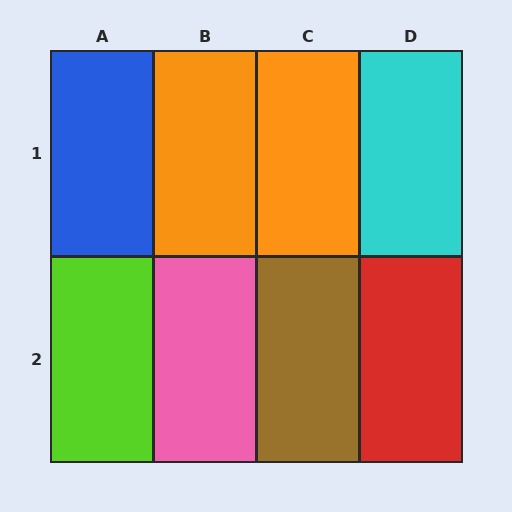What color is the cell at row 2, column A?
Lime.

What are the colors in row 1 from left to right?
Blue, orange, orange, cyan.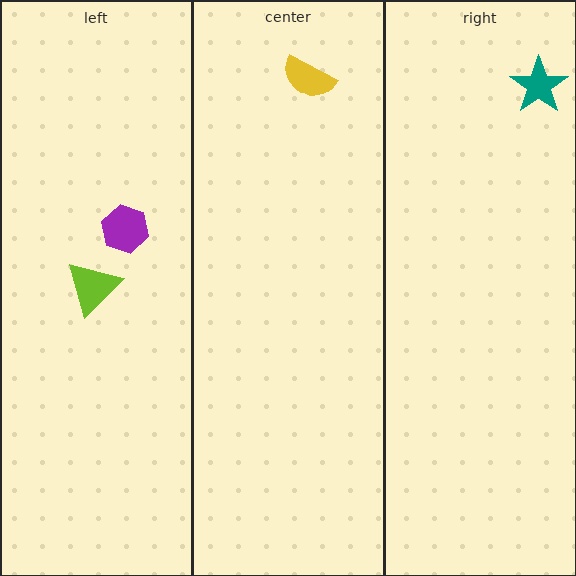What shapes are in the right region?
The teal star.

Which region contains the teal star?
The right region.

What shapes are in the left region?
The purple hexagon, the lime triangle.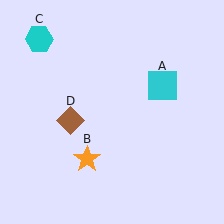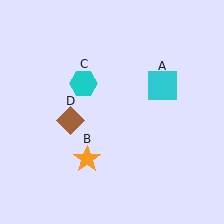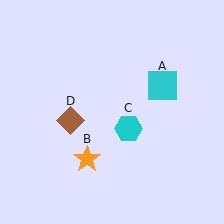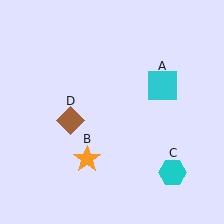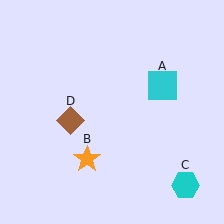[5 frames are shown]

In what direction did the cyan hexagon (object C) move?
The cyan hexagon (object C) moved down and to the right.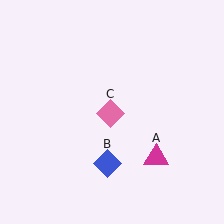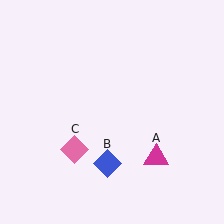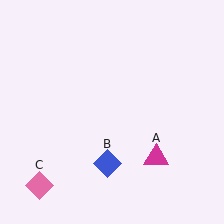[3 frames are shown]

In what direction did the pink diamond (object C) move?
The pink diamond (object C) moved down and to the left.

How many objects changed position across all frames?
1 object changed position: pink diamond (object C).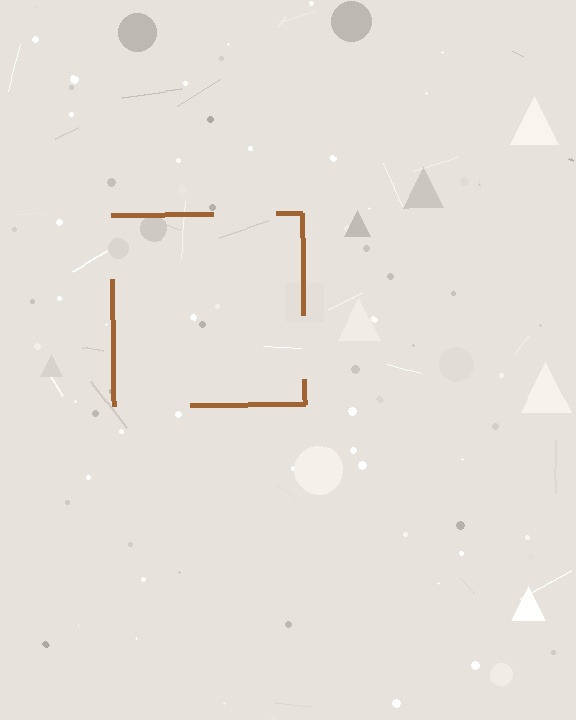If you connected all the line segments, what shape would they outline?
They would outline a square.